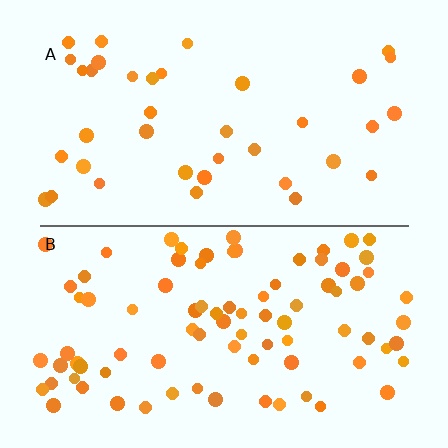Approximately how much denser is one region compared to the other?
Approximately 2.3× — region B over region A.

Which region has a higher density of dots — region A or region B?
B (the bottom).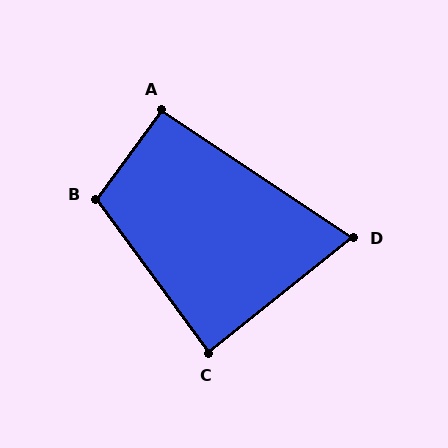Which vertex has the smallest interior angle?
D, at approximately 72 degrees.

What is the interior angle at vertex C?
Approximately 87 degrees (approximately right).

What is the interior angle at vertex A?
Approximately 93 degrees (approximately right).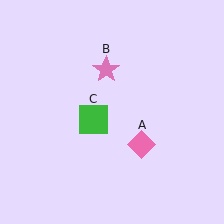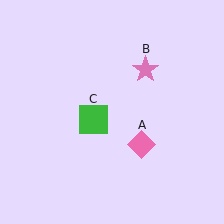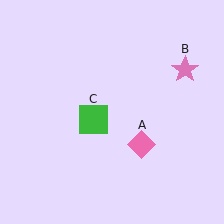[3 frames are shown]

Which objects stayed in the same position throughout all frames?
Pink diamond (object A) and green square (object C) remained stationary.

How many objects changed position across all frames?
1 object changed position: pink star (object B).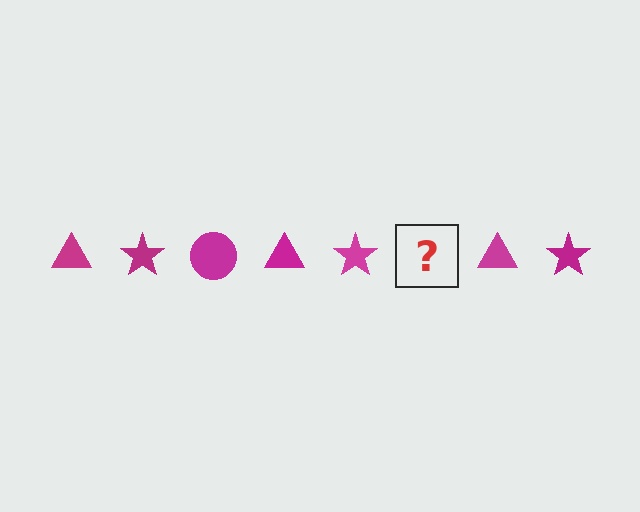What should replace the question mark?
The question mark should be replaced with a magenta circle.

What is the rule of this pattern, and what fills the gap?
The rule is that the pattern cycles through triangle, star, circle shapes in magenta. The gap should be filled with a magenta circle.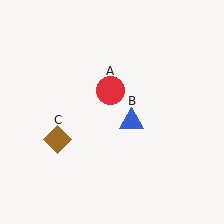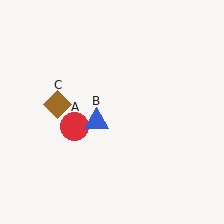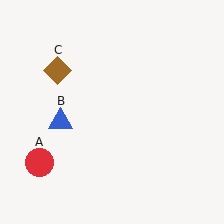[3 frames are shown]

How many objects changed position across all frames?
3 objects changed position: red circle (object A), blue triangle (object B), brown diamond (object C).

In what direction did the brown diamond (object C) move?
The brown diamond (object C) moved up.